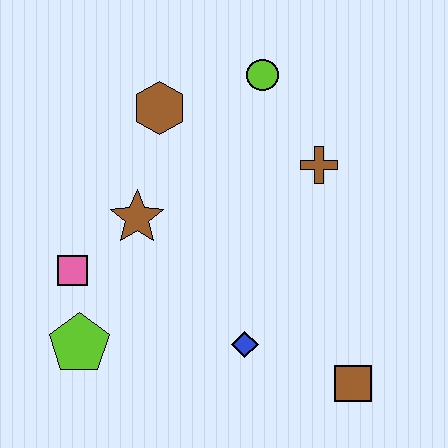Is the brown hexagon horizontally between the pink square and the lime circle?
Yes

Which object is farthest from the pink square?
The brown square is farthest from the pink square.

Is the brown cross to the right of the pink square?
Yes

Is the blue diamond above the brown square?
Yes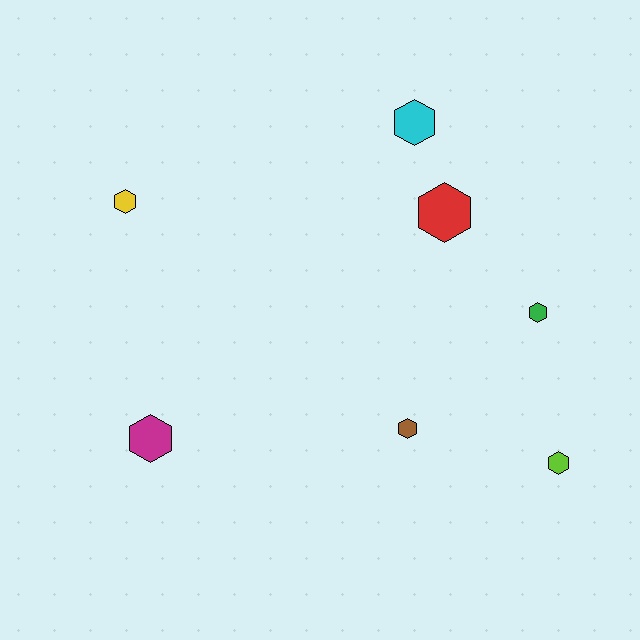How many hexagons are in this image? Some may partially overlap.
There are 7 hexagons.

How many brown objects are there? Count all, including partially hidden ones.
There is 1 brown object.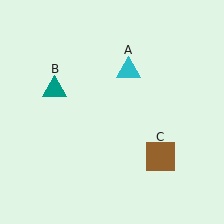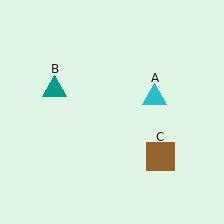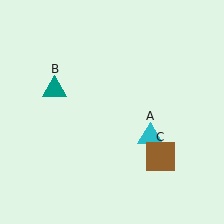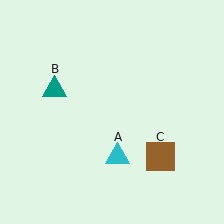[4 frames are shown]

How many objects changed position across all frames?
1 object changed position: cyan triangle (object A).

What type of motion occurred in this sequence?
The cyan triangle (object A) rotated clockwise around the center of the scene.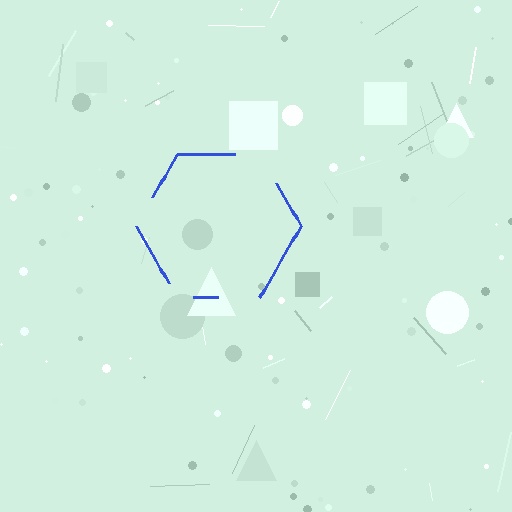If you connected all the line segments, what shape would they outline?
They would outline a hexagon.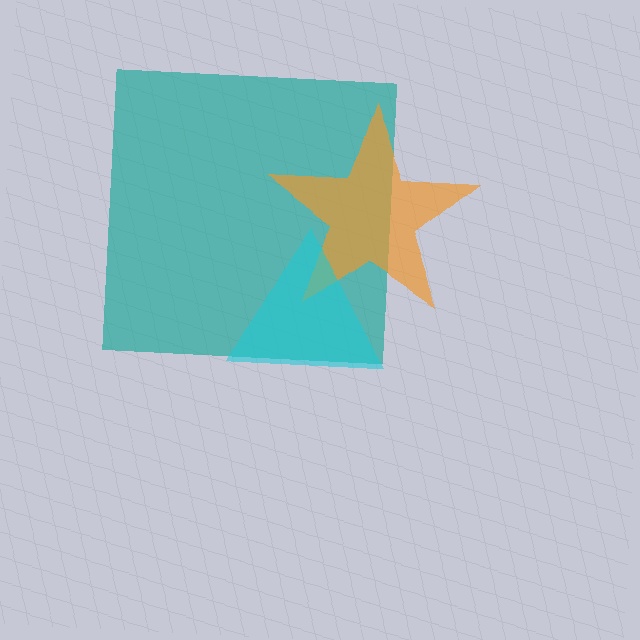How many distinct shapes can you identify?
There are 3 distinct shapes: a teal square, an orange star, a cyan triangle.